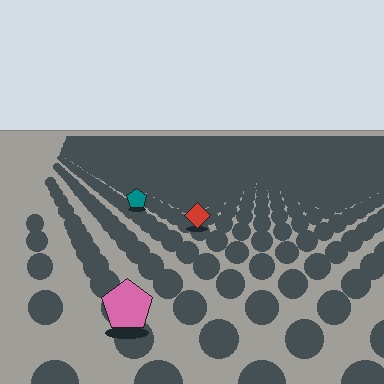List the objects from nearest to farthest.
From nearest to farthest: the pink pentagon, the red diamond, the teal pentagon.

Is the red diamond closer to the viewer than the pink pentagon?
No. The pink pentagon is closer — you can tell from the texture gradient: the ground texture is coarser near it.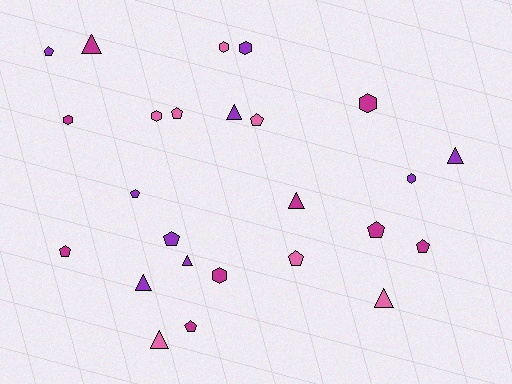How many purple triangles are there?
There are 4 purple triangles.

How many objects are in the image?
There are 25 objects.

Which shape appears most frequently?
Pentagon, with 10 objects.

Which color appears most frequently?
Magenta, with 9 objects.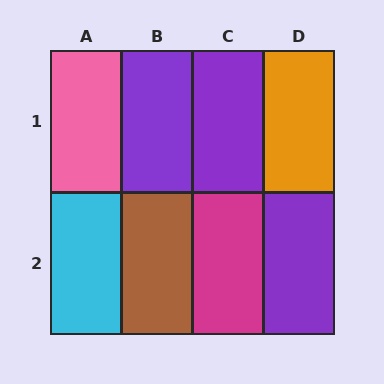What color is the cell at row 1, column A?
Pink.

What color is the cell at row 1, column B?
Purple.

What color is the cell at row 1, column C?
Purple.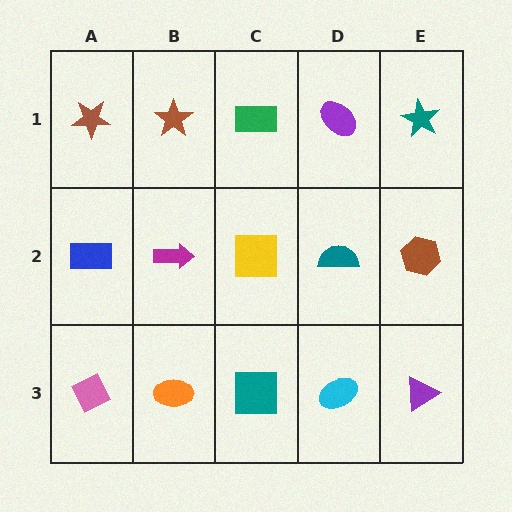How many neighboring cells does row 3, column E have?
2.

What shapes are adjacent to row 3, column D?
A teal semicircle (row 2, column D), a teal square (row 3, column C), a purple triangle (row 3, column E).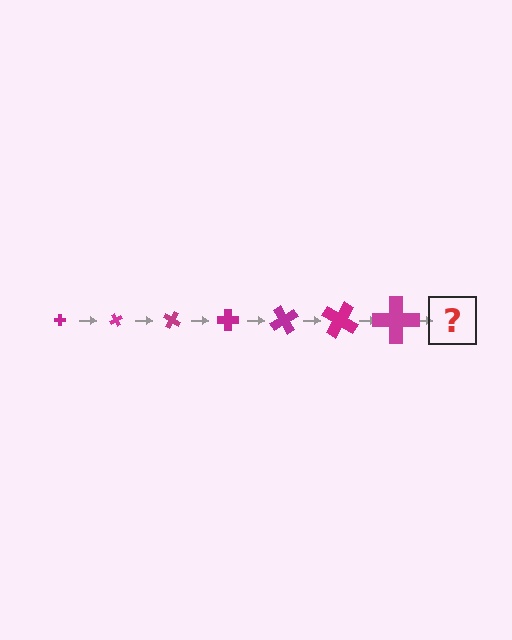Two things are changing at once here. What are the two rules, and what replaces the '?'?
The two rules are that the cross grows larger each step and it rotates 60 degrees each step. The '?' should be a cross, larger than the previous one and rotated 420 degrees from the start.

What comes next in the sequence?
The next element should be a cross, larger than the previous one and rotated 420 degrees from the start.